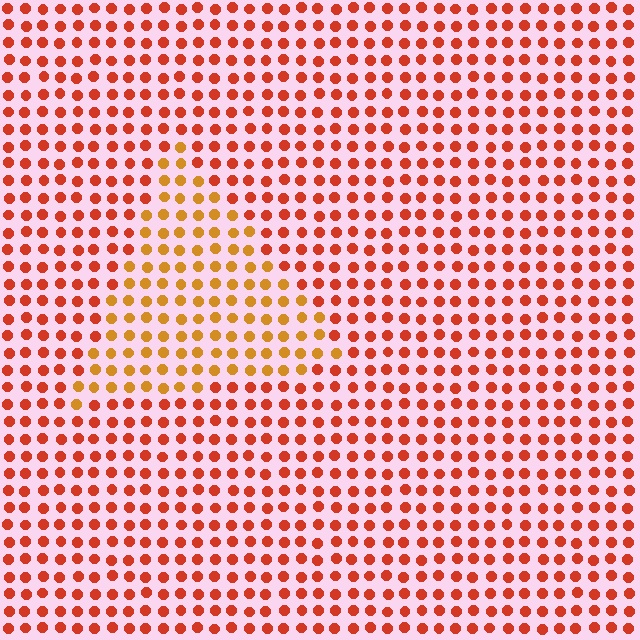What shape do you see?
I see a triangle.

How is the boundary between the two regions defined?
The boundary is defined purely by a slight shift in hue (about 30 degrees). Spacing, size, and orientation are identical on both sides.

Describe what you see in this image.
The image is filled with small red elements in a uniform arrangement. A triangle-shaped region is visible where the elements are tinted to a slightly different hue, forming a subtle color boundary.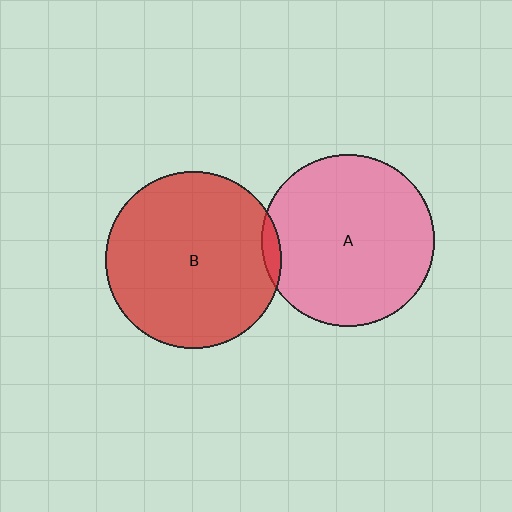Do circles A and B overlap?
Yes.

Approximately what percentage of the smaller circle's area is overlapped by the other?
Approximately 5%.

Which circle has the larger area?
Circle B (red).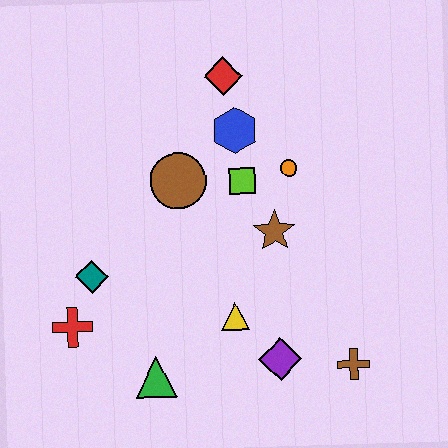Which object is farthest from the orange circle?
The red cross is farthest from the orange circle.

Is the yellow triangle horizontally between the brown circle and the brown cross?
Yes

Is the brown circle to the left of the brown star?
Yes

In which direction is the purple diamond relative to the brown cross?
The purple diamond is to the left of the brown cross.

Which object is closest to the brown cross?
The purple diamond is closest to the brown cross.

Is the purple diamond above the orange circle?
No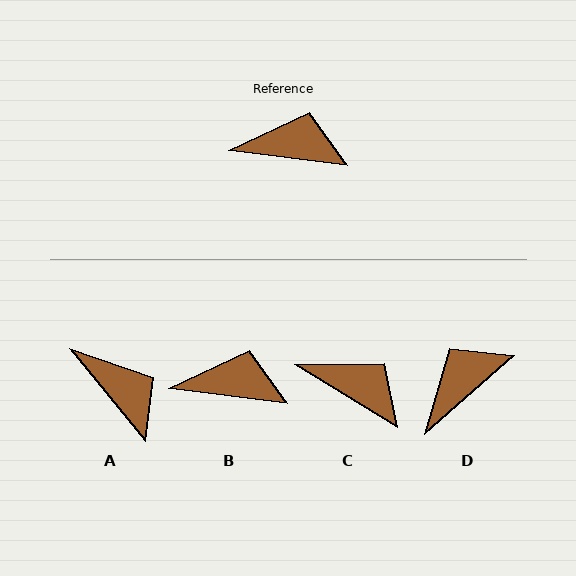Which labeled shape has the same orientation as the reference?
B.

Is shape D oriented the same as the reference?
No, it is off by about 49 degrees.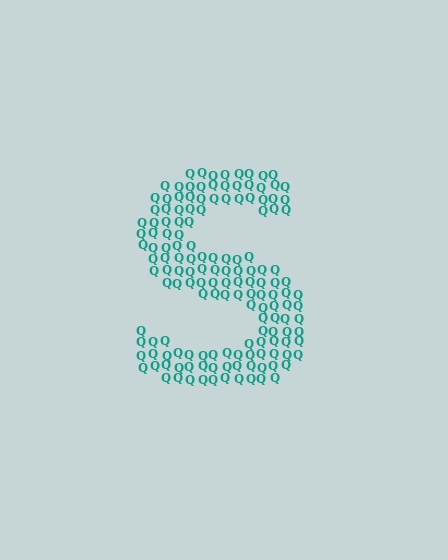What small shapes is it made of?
It is made of small letter Q's.